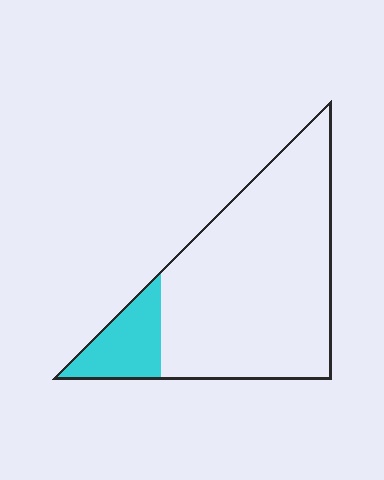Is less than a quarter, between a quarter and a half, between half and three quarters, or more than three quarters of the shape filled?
Less than a quarter.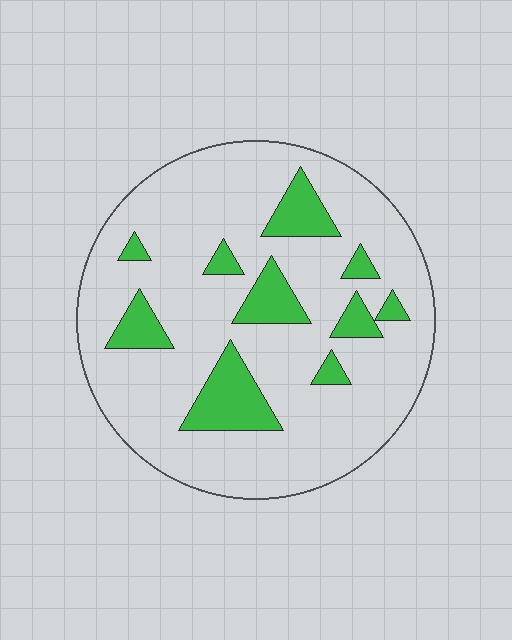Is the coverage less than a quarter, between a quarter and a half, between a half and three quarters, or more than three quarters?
Less than a quarter.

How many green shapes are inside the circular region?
10.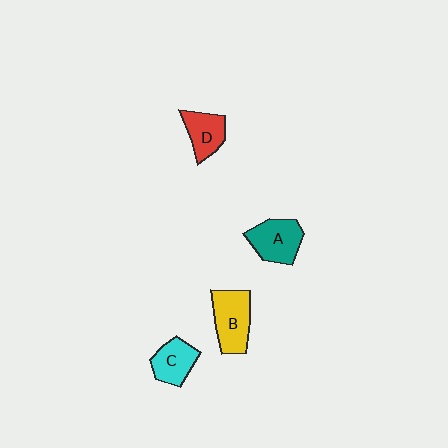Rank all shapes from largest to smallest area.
From largest to smallest: B (yellow), A (teal), C (cyan), D (red).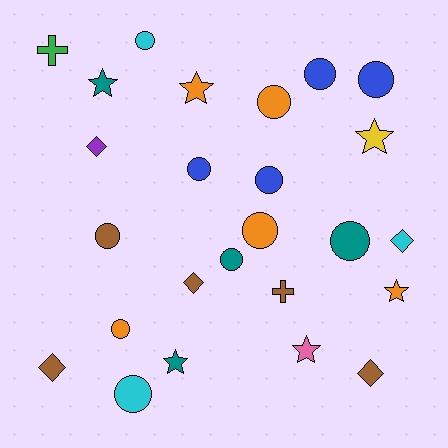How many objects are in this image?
There are 25 objects.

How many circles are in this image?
There are 12 circles.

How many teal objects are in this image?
There are 4 teal objects.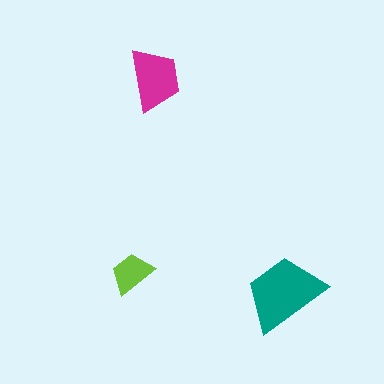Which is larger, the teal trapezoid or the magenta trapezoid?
The teal one.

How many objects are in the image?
There are 3 objects in the image.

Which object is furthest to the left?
The lime trapezoid is leftmost.